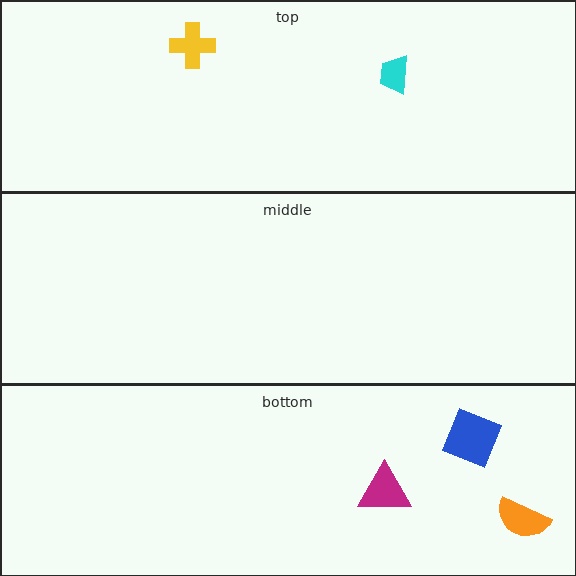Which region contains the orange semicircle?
The bottom region.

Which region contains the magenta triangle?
The bottom region.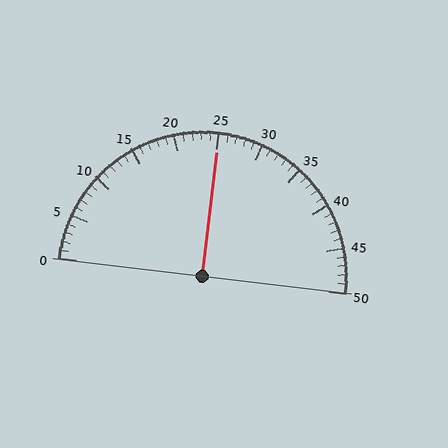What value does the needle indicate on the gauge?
The needle indicates approximately 25.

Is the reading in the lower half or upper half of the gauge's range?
The reading is in the upper half of the range (0 to 50).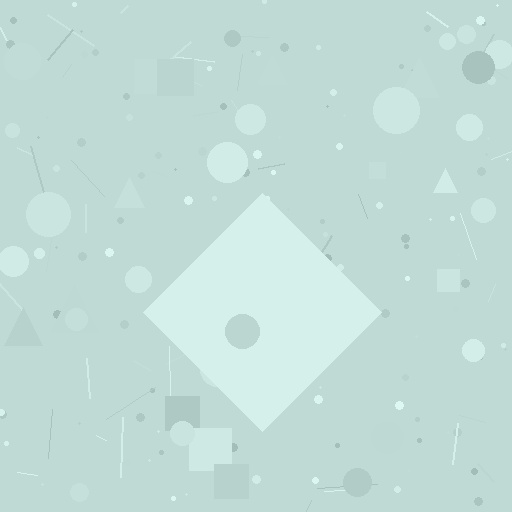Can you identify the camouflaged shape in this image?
The camouflaged shape is a diamond.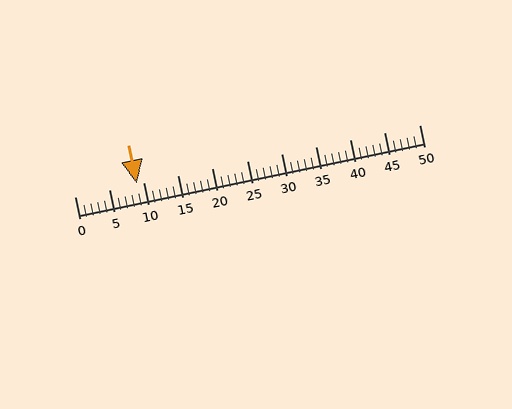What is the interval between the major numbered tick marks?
The major tick marks are spaced 5 units apart.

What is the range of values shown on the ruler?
The ruler shows values from 0 to 50.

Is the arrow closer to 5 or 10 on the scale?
The arrow is closer to 10.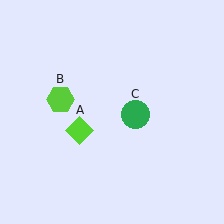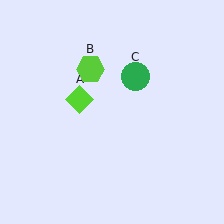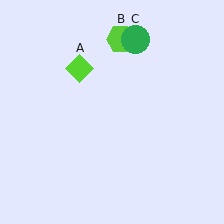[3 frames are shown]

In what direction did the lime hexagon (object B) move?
The lime hexagon (object B) moved up and to the right.